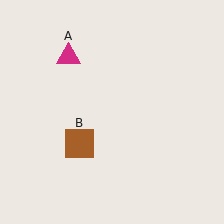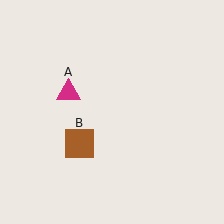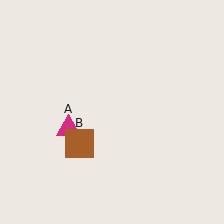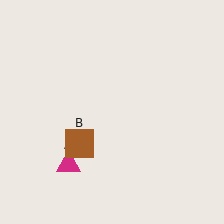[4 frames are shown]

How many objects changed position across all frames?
1 object changed position: magenta triangle (object A).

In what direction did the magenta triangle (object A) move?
The magenta triangle (object A) moved down.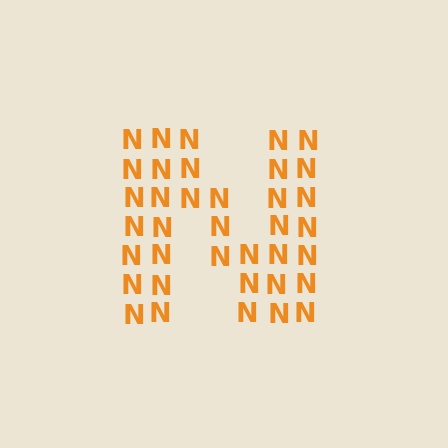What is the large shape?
The large shape is the letter N.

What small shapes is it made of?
It is made of small letter N's.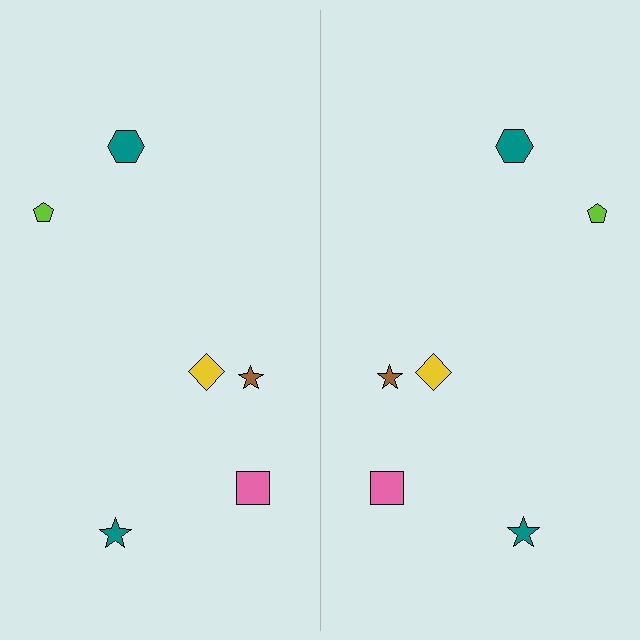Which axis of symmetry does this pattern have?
The pattern has a vertical axis of symmetry running through the center of the image.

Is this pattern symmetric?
Yes, this pattern has bilateral (reflection) symmetry.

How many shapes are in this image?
There are 12 shapes in this image.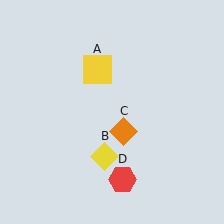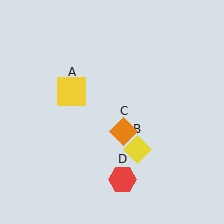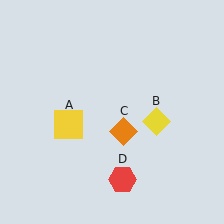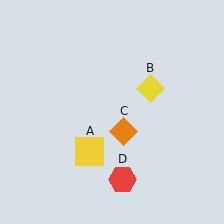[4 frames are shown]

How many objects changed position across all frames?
2 objects changed position: yellow square (object A), yellow diamond (object B).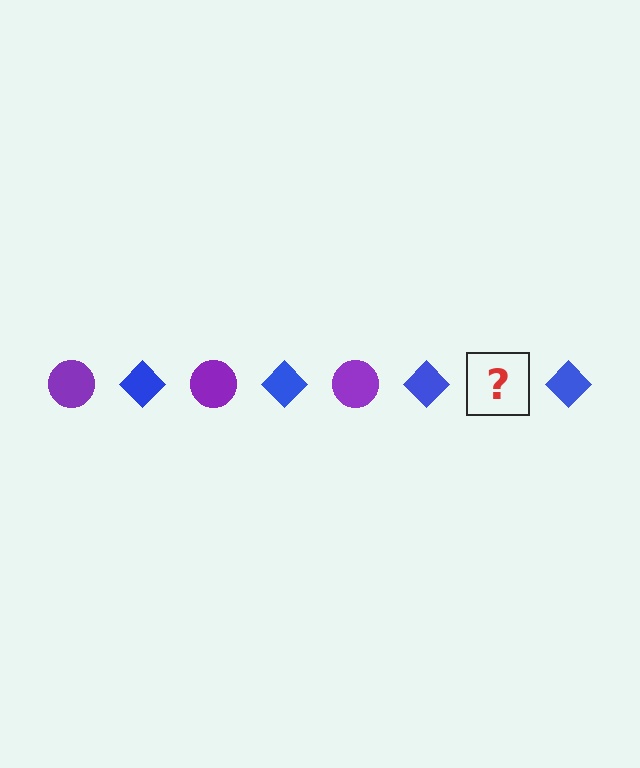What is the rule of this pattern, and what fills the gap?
The rule is that the pattern alternates between purple circle and blue diamond. The gap should be filled with a purple circle.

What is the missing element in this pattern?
The missing element is a purple circle.